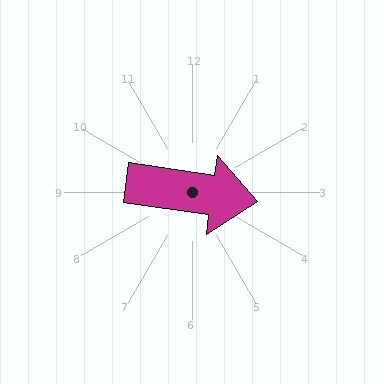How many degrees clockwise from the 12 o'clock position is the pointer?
Approximately 98 degrees.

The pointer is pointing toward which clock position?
Roughly 3 o'clock.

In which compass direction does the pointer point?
East.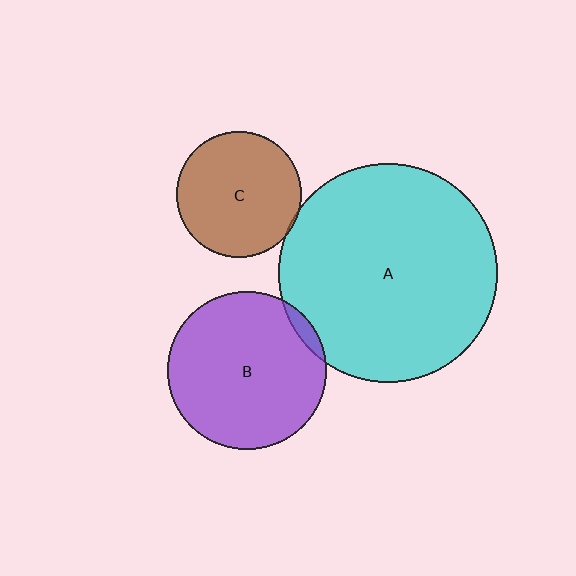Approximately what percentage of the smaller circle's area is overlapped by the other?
Approximately 5%.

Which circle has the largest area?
Circle A (cyan).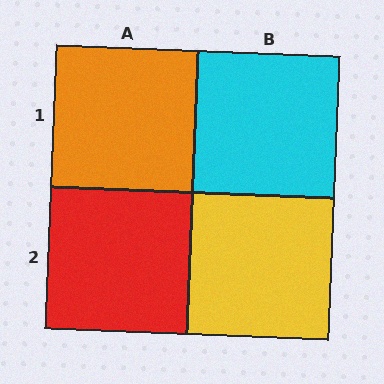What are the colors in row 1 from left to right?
Orange, cyan.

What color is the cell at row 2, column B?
Yellow.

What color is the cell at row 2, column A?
Red.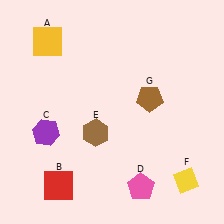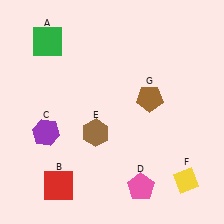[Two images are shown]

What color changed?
The square (A) changed from yellow in Image 1 to green in Image 2.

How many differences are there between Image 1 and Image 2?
There is 1 difference between the two images.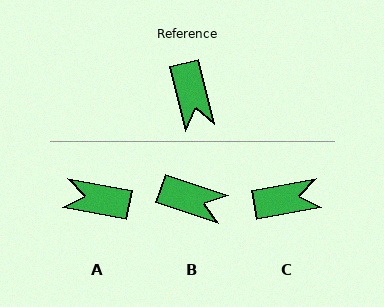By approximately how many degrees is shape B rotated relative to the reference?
Approximately 57 degrees counter-clockwise.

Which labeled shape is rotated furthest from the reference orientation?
A, about 114 degrees away.